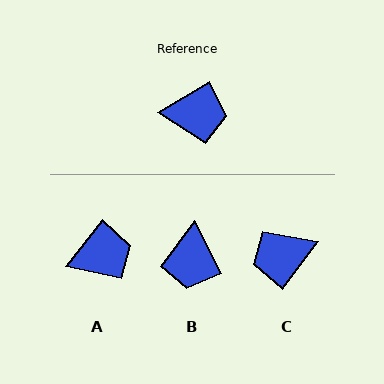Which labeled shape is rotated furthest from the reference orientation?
C, about 157 degrees away.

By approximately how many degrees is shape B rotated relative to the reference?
Approximately 94 degrees clockwise.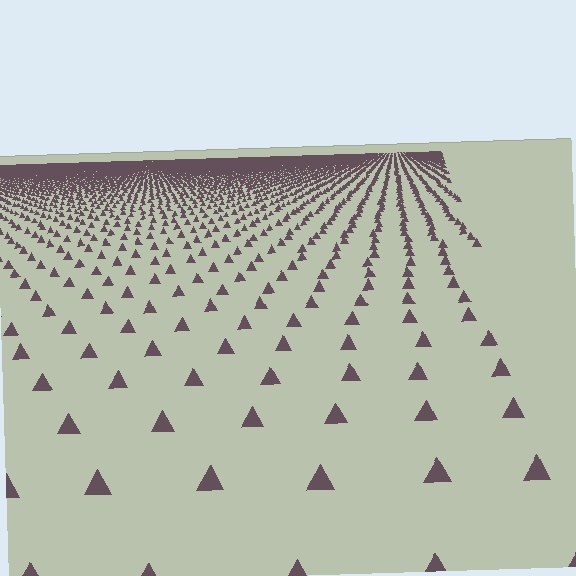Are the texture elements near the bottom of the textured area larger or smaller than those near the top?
Larger. Near the bottom, elements are closer to the viewer and appear at a bigger on-screen size.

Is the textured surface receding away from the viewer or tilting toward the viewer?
The surface is receding away from the viewer. Texture elements get smaller and denser toward the top.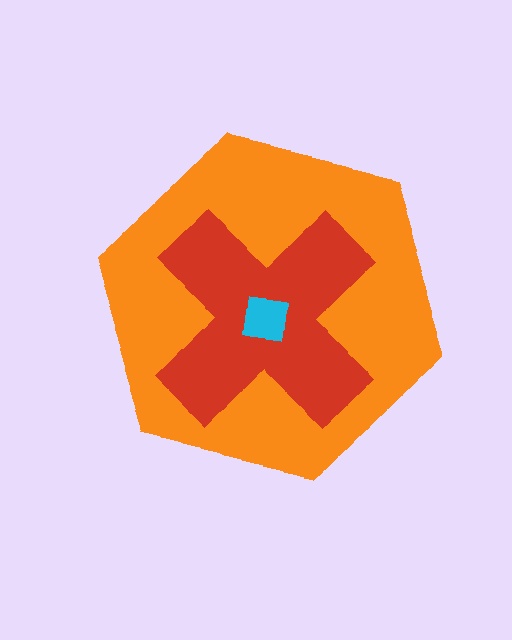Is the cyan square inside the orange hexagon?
Yes.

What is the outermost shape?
The orange hexagon.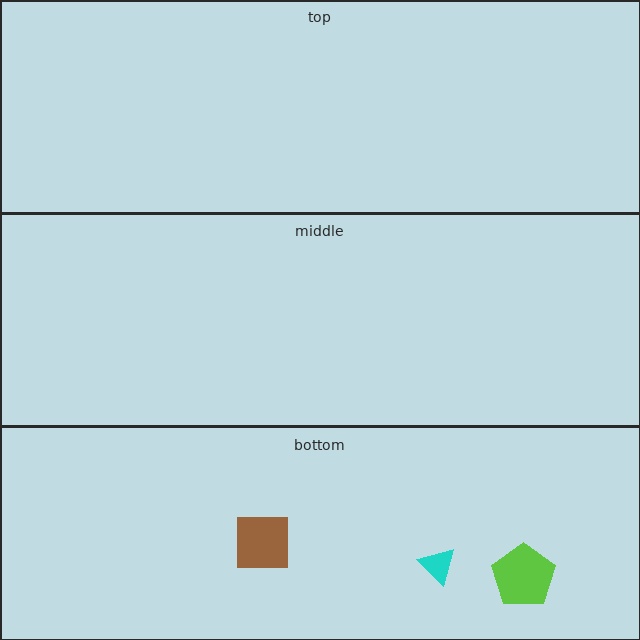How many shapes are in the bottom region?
3.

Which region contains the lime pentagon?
The bottom region.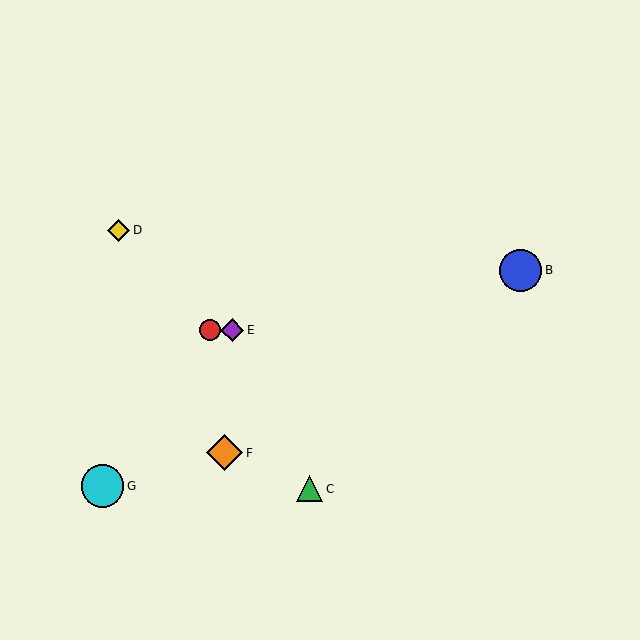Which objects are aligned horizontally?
Objects A, E are aligned horizontally.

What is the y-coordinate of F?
Object F is at y≈453.